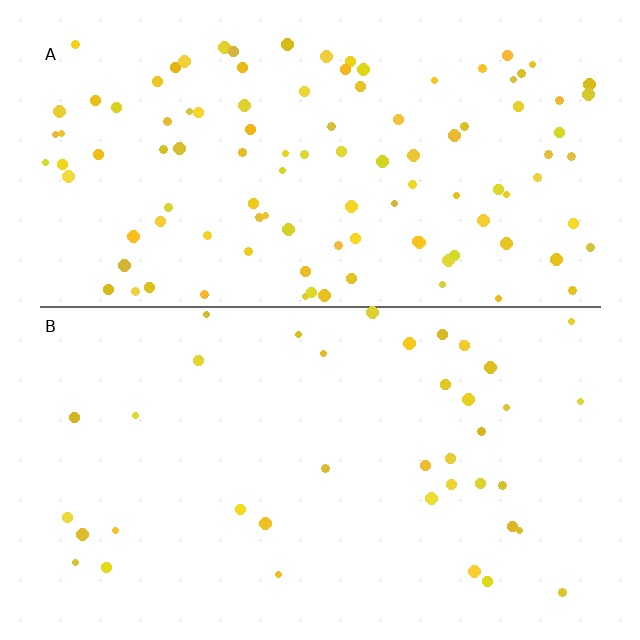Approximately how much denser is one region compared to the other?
Approximately 2.8× — region A over region B.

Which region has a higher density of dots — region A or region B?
A (the top).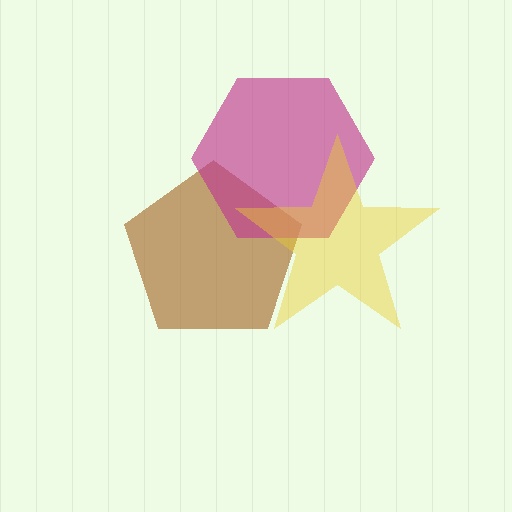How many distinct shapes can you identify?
There are 3 distinct shapes: a brown pentagon, a magenta hexagon, a yellow star.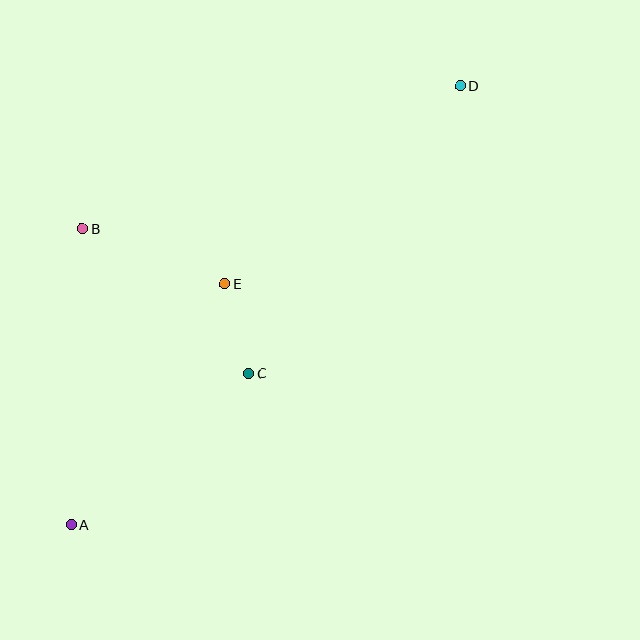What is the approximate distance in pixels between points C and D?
The distance between C and D is approximately 357 pixels.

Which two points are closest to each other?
Points C and E are closest to each other.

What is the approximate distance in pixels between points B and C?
The distance between B and C is approximately 221 pixels.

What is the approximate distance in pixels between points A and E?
The distance between A and E is approximately 285 pixels.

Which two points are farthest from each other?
Points A and D are farthest from each other.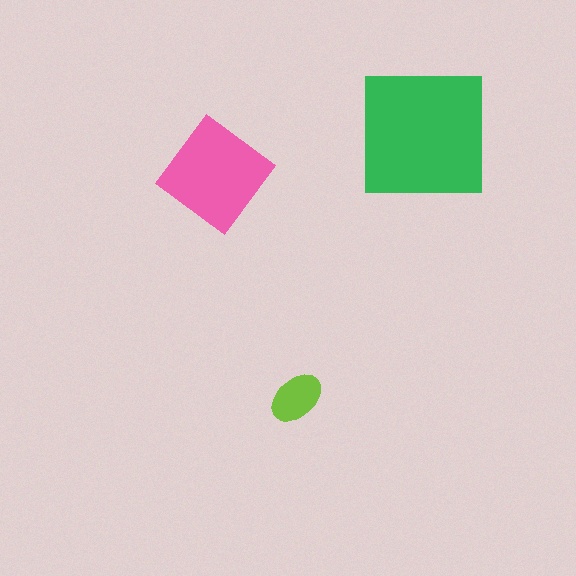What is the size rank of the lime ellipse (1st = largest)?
3rd.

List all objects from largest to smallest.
The green square, the pink diamond, the lime ellipse.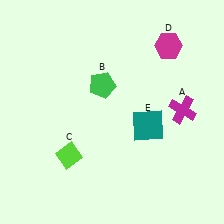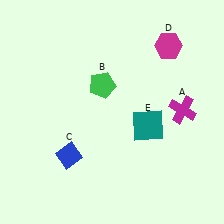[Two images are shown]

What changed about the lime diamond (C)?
In Image 1, C is lime. In Image 2, it changed to blue.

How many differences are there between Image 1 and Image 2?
There is 1 difference between the two images.